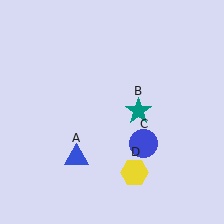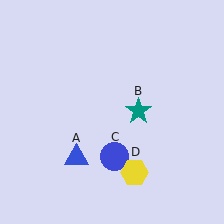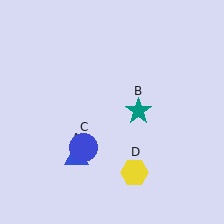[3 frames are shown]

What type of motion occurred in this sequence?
The blue circle (object C) rotated clockwise around the center of the scene.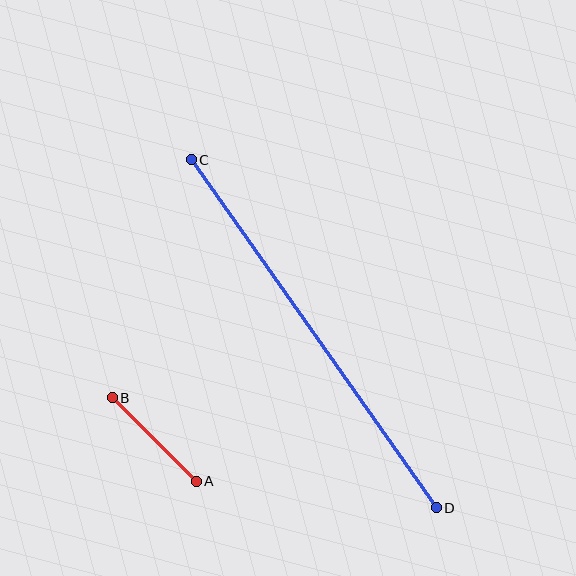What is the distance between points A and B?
The distance is approximately 118 pixels.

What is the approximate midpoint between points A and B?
The midpoint is at approximately (154, 440) pixels.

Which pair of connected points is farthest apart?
Points C and D are farthest apart.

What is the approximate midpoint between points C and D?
The midpoint is at approximately (314, 334) pixels.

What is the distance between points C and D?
The distance is approximately 426 pixels.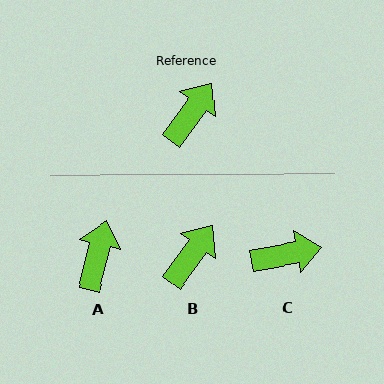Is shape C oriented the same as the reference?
No, it is off by about 44 degrees.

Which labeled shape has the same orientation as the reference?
B.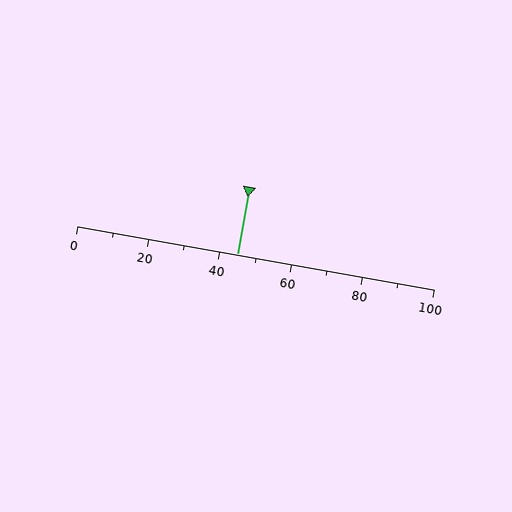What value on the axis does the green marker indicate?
The marker indicates approximately 45.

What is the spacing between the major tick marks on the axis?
The major ticks are spaced 20 apart.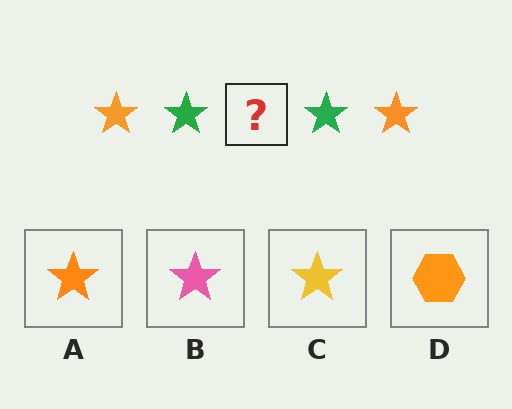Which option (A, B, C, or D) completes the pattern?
A.